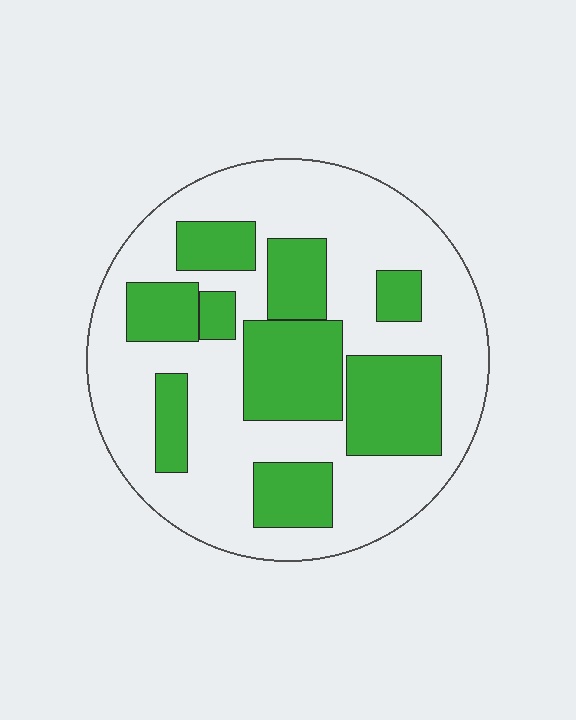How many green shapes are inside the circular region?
9.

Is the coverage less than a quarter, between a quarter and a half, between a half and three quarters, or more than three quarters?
Between a quarter and a half.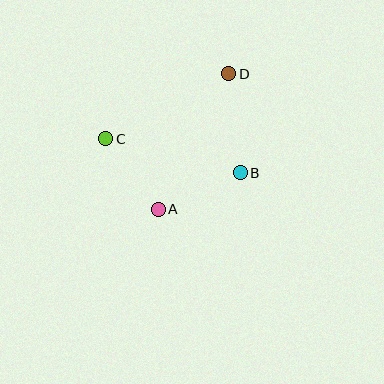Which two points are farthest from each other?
Points A and D are farthest from each other.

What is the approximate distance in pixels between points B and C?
The distance between B and C is approximately 139 pixels.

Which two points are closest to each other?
Points A and C are closest to each other.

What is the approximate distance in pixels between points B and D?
The distance between B and D is approximately 100 pixels.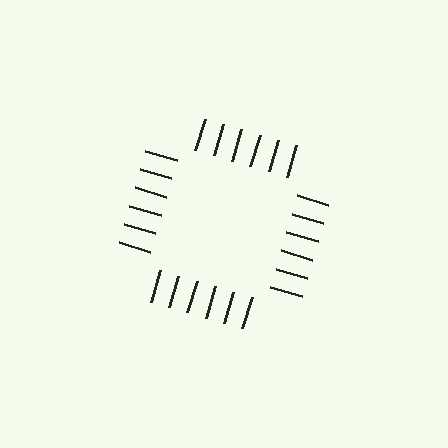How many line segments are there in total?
24 — 6 along each of the 4 edges.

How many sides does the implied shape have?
4 sides — the line-ends trace a square.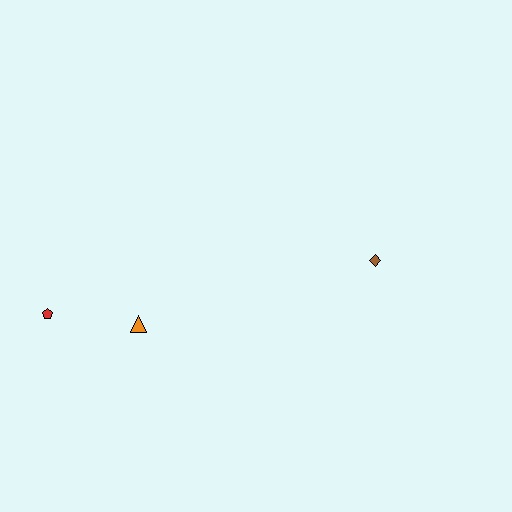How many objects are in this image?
There are 3 objects.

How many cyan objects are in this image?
There are no cyan objects.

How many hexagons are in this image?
There are no hexagons.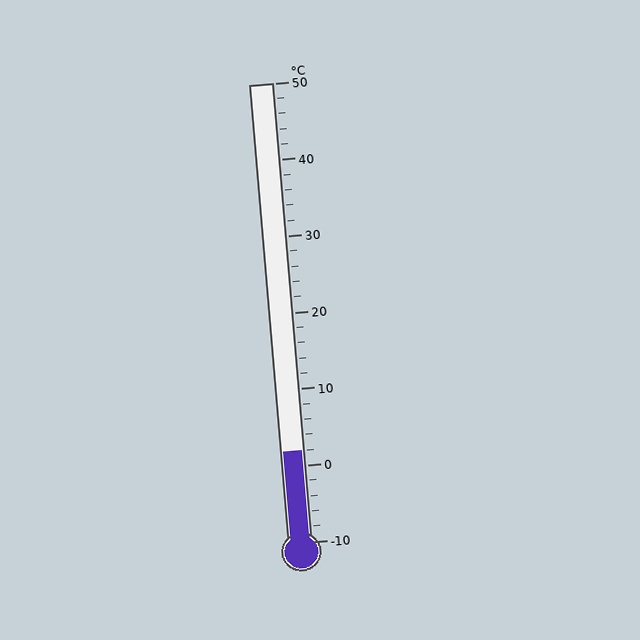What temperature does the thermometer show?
The thermometer shows approximately 2°C.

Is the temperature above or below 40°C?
The temperature is below 40°C.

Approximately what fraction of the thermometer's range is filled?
The thermometer is filled to approximately 20% of its range.